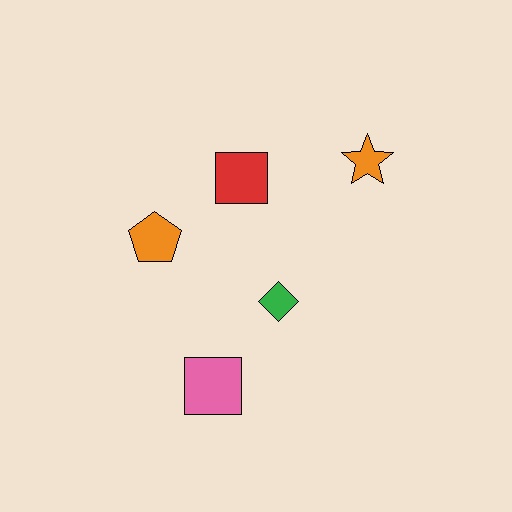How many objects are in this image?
There are 5 objects.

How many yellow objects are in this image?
There are no yellow objects.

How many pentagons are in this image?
There is 1 pentagon.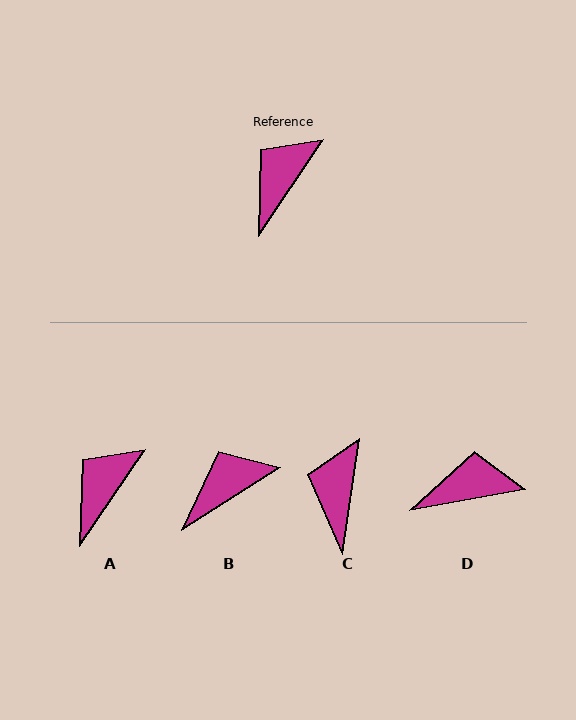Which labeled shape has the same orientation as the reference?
A.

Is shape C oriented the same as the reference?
No, it is off by about 25 degrees.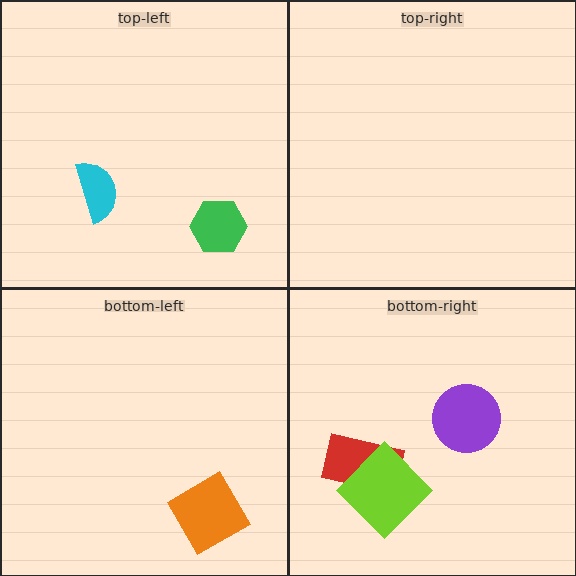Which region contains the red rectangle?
The bottom-right region.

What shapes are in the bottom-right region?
The red rectangle, the purple circle, the lime diamond.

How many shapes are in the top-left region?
2.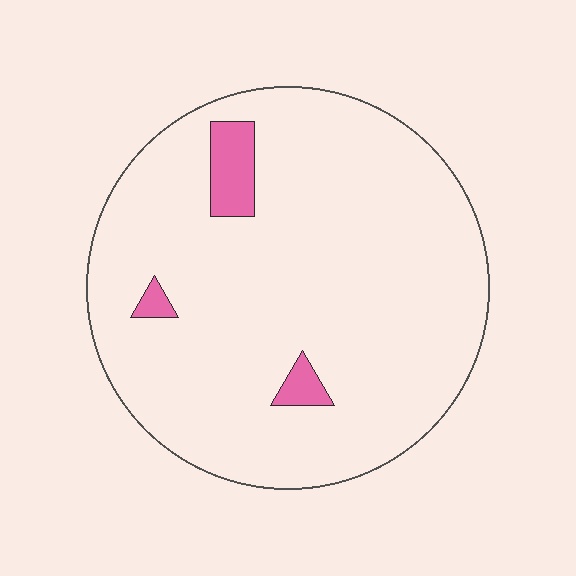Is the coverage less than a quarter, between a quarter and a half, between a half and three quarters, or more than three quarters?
Less than a quarter.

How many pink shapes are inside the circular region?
3.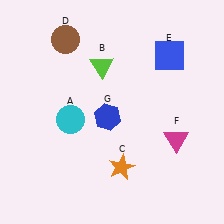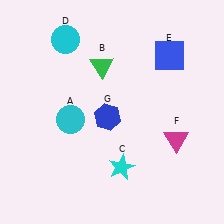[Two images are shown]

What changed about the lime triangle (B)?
In Image 1, B is lime. In Image 2, it changed to green.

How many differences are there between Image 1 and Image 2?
There are 3 differences between the two images.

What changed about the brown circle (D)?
In Image 1, D is brown. In Image 2, it changed to cyan.